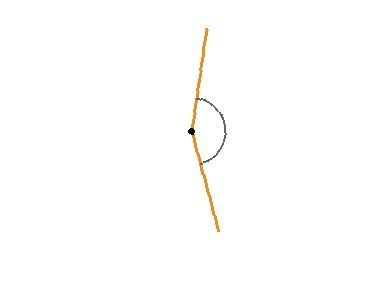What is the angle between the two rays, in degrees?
Approximately 156 degrees.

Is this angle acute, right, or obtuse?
It is obtuse.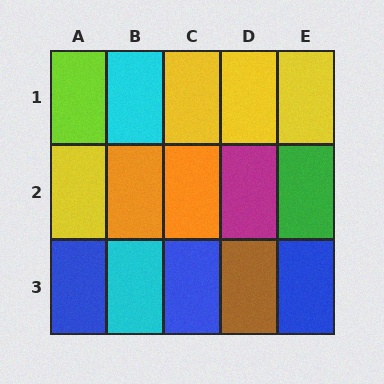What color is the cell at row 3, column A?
Blue.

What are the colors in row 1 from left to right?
Lime, cyan, yellow, yellow, yellow.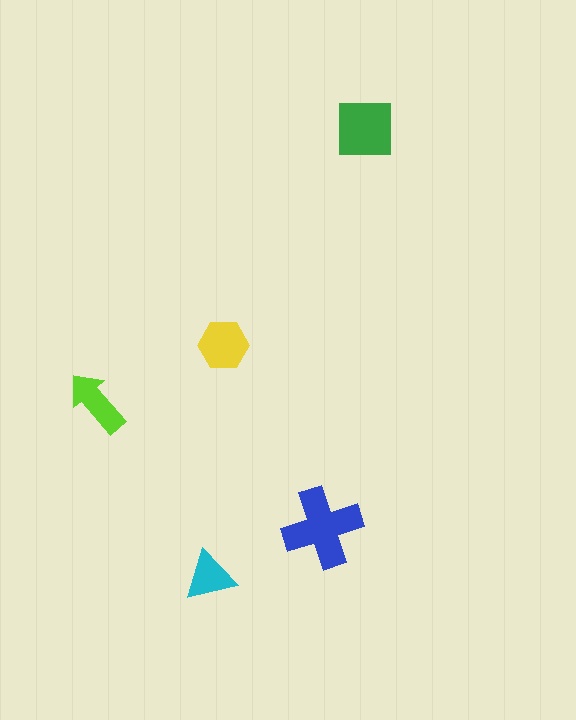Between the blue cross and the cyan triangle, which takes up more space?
The blue cross.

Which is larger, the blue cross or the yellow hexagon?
The blue cross.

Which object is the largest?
The blue cross.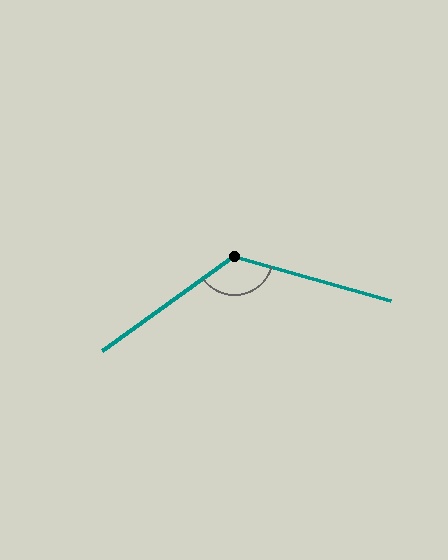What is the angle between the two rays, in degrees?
Approximately 129 degrees.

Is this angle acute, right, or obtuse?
It is obtuse.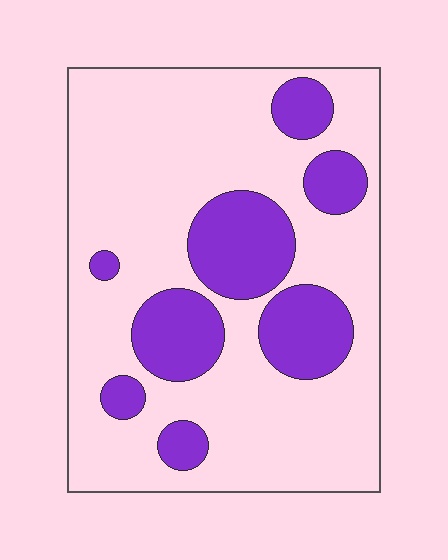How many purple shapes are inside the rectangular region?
8.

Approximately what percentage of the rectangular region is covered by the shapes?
Approximately 25%.